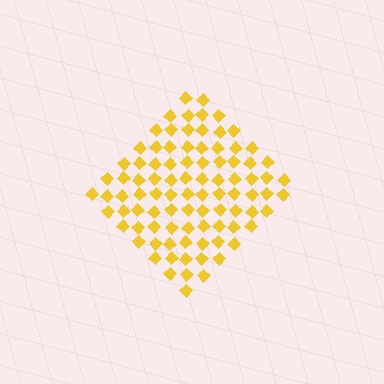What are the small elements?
The small elements are diamonds.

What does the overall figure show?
The overall figure shows a diamond.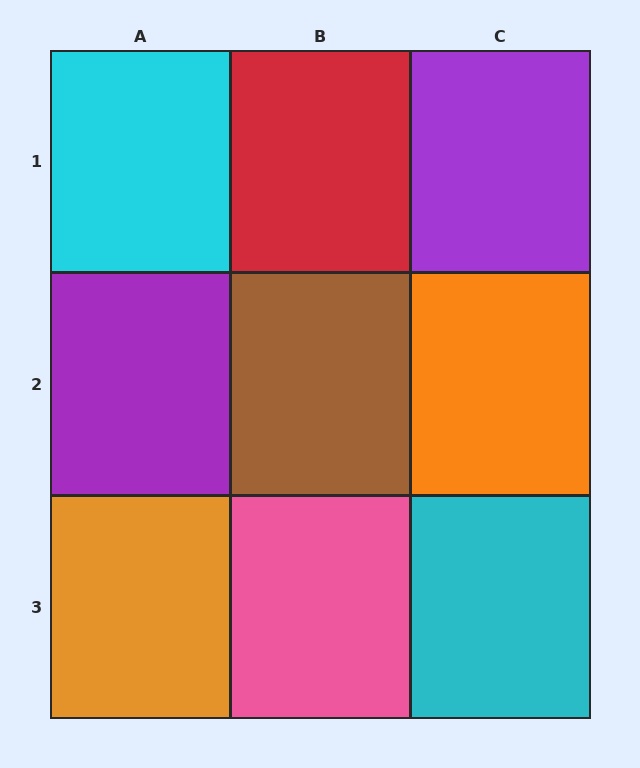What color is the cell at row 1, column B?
Red.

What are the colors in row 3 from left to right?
Orange, pink, cyan.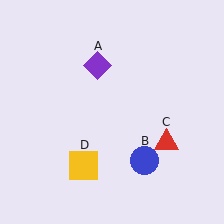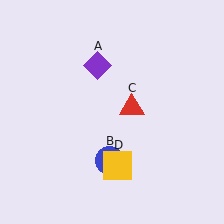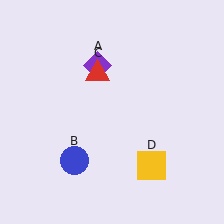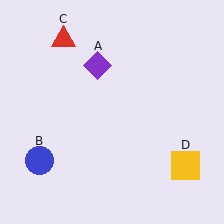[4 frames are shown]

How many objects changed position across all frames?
3 objects changed position: blue circle (object B), red triangle (object C), yellow square (object D).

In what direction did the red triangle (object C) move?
The red triangle (object C) moved up and to the left.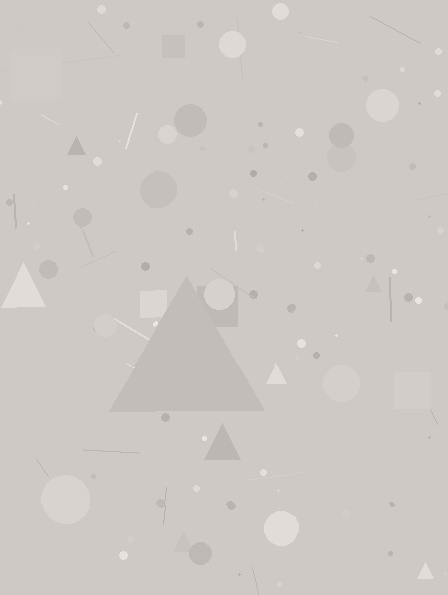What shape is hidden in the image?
A triangle is hidden in the image.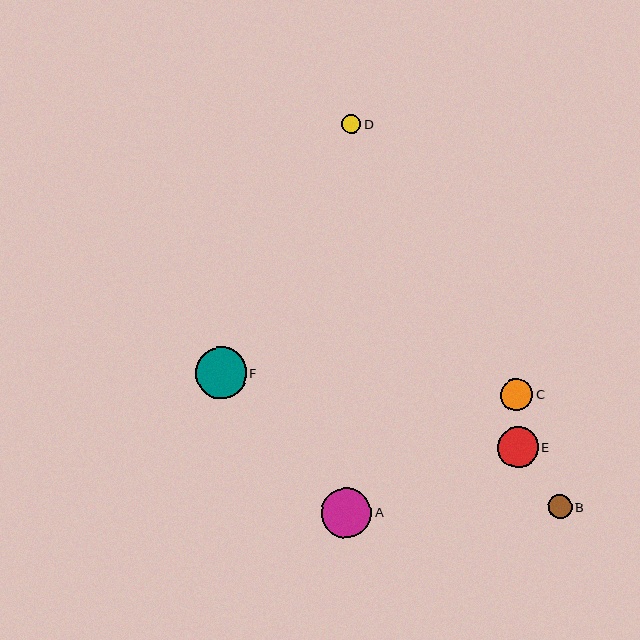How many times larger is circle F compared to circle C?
Circle F is approximately 1.6 times the size of circle C.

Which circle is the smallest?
Circle D is the smallest with a size of approximately 19 pixels.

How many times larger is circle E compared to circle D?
Circle E is approximately 2.2 times the size of circle D.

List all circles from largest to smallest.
From largest to smallest: F, A, E, C, B, D.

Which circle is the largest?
Circle F is the largest with a size of approximately 51 pixels.